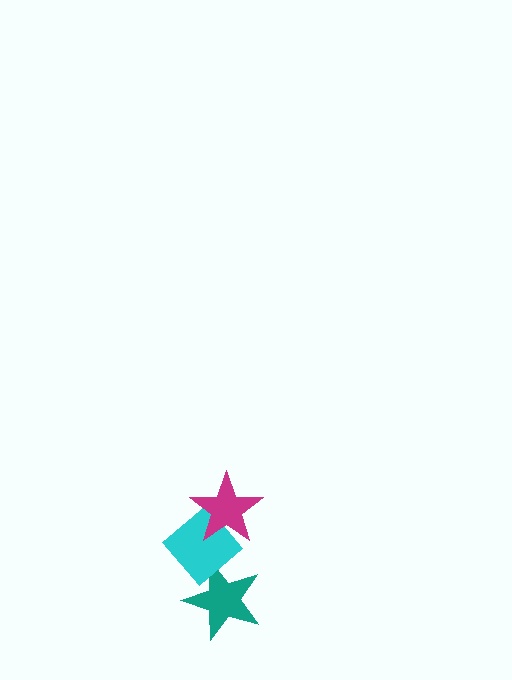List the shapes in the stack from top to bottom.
From top to bottom: the magenta star, the cyan diamond, the teal star.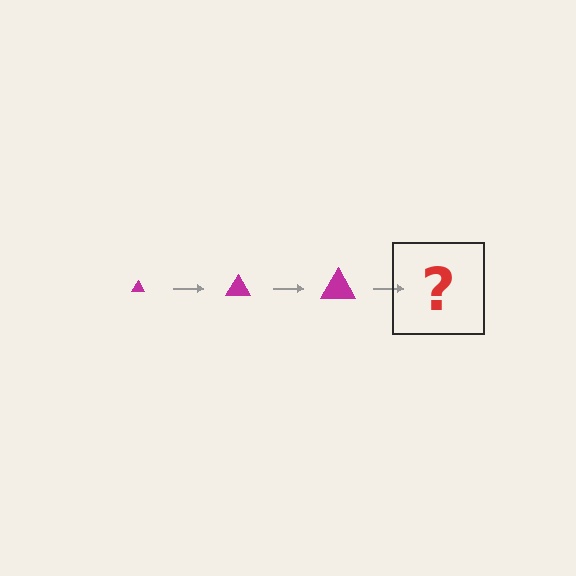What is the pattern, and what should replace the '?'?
The pattern is that the triangle gets progressively larger each step. The '?' should be a magenta triangle, larger than the previous one.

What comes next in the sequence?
The next element should be a magenta triangle, larger than the previous one.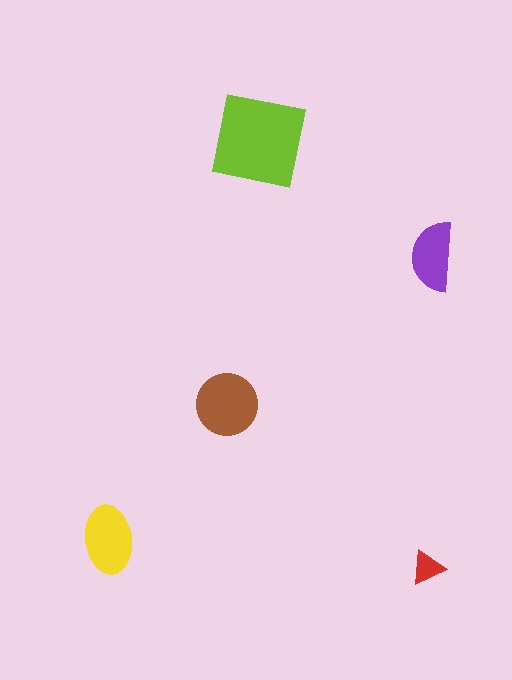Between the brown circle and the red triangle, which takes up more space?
The brown circle.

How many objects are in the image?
There are 5 objects in the image.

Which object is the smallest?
The red triangle.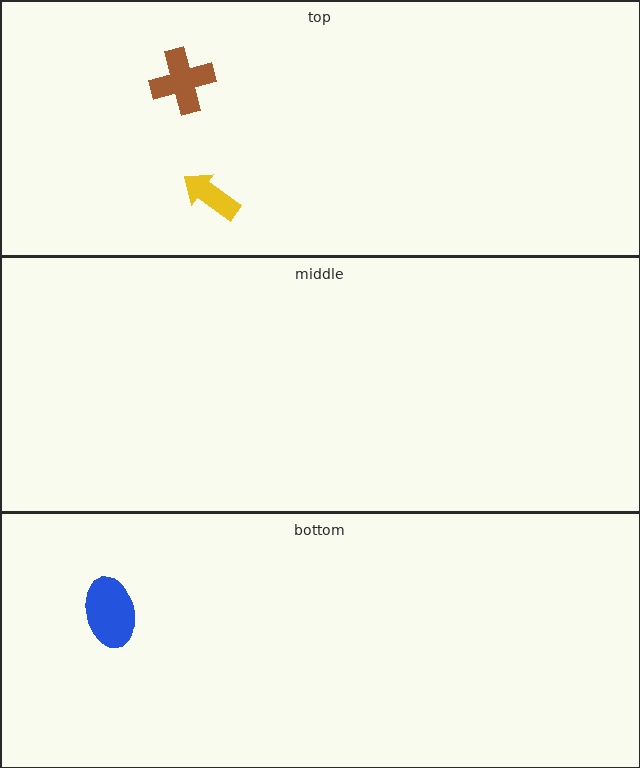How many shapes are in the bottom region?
1.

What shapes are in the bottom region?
The blue ellipse.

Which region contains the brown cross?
The top region.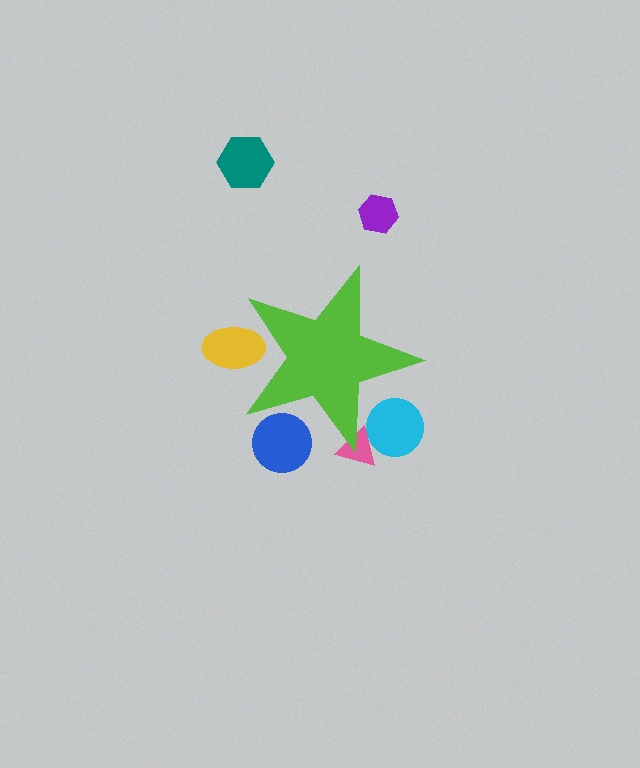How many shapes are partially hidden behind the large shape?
4 shapes are partially hidden.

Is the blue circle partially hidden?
Yes, the blue circle is partially hidden behind the lime star.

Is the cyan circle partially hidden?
Yes, the cyan circle is partially hidden behind the lime star.